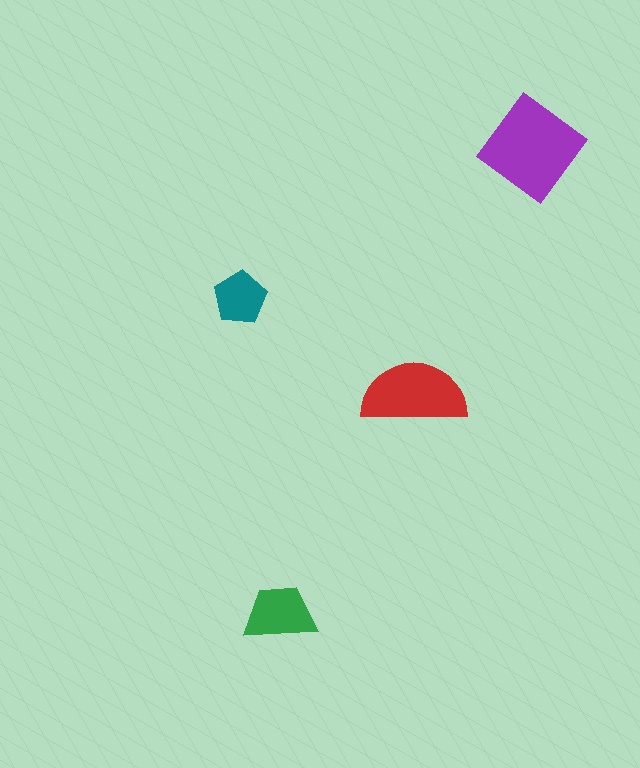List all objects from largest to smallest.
The purple diamond, the red semicircle, the green trapezoid, the teal pentagon.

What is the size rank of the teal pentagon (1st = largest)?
4th.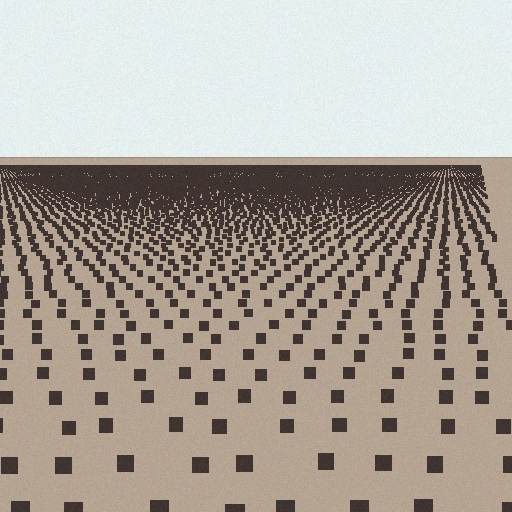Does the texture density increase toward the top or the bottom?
Density increases toward the top.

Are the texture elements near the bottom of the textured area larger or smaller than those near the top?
Larger. Near the bottom, elements are closer to the viewer and appear at a bigger on-screen size.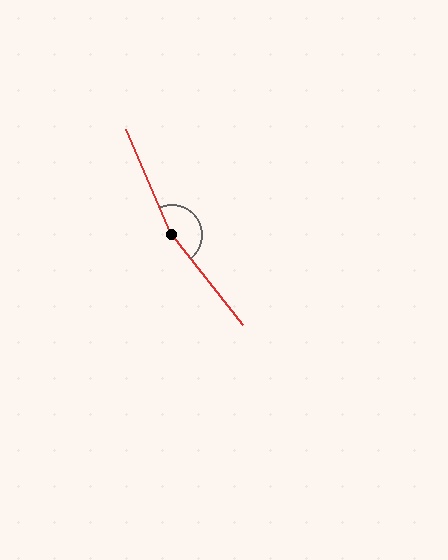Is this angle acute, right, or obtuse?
It is obtuse.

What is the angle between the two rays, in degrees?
Approximately 165 degrees.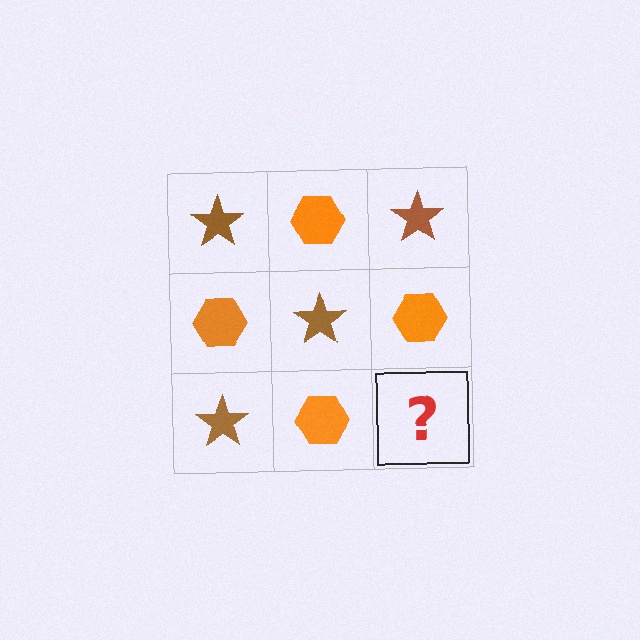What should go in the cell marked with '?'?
The missing cell should contain a brown star.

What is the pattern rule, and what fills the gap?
The rule is that it alternates brown star and orange hexagon in a checkerboard pattern. The gap should be filled with a brown star.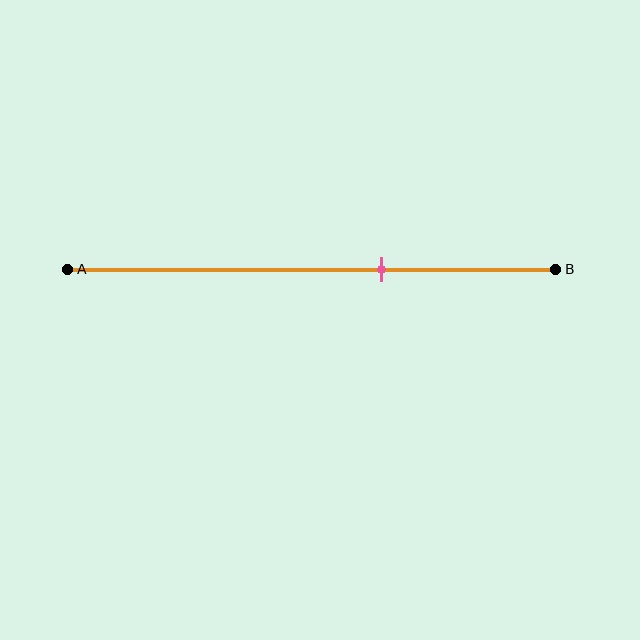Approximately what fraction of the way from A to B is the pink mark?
The pink mark is approximately 65% of the way from A to B.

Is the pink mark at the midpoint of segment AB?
No, the mark is at about 65% from A, not at the 50% midpoint.